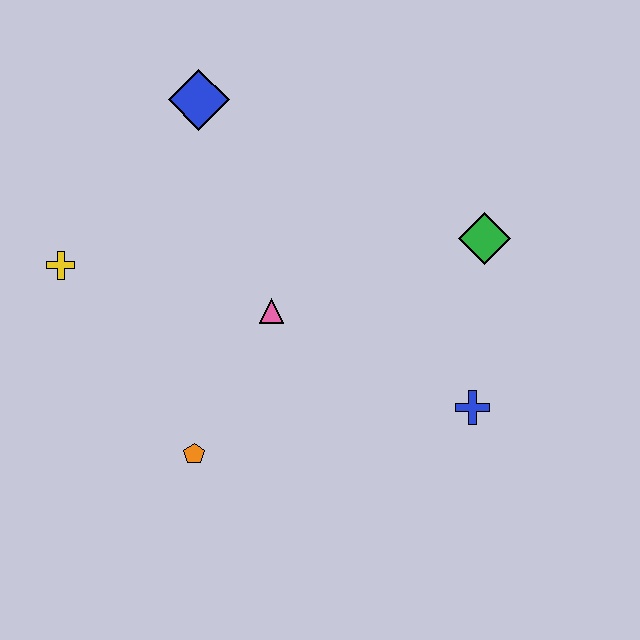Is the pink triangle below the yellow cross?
Yes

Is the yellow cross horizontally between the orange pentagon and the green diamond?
No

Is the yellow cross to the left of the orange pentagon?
Yes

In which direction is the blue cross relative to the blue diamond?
The blue cross is below the blue diamond.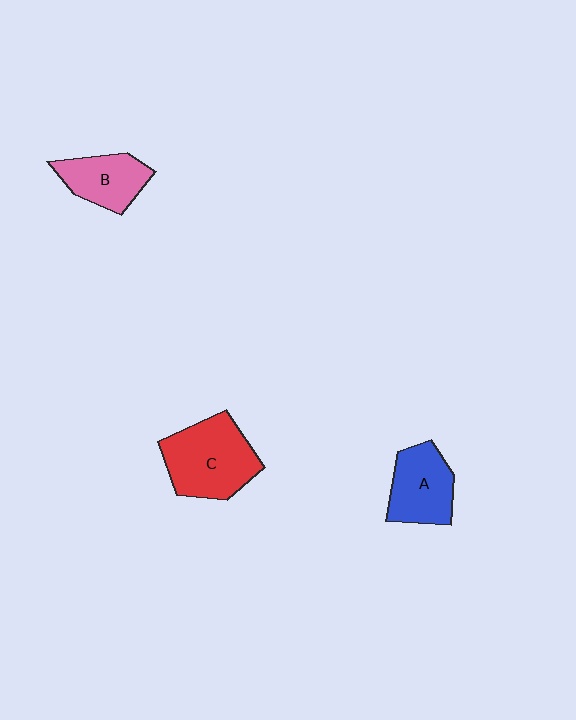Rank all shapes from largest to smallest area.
From largest to smallest: C (red), A (blue), B (pink).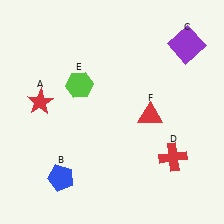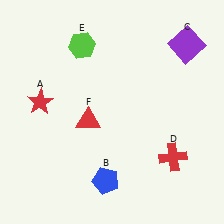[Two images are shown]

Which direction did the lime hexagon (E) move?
The lime hexagon (E) moved up.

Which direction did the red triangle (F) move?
The red triangle (F) moved left.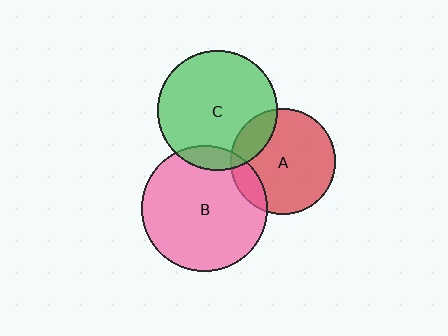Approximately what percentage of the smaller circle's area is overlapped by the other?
Approximately 20%.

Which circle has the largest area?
Circle B (pink).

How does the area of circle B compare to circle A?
Approximately 1.4 times.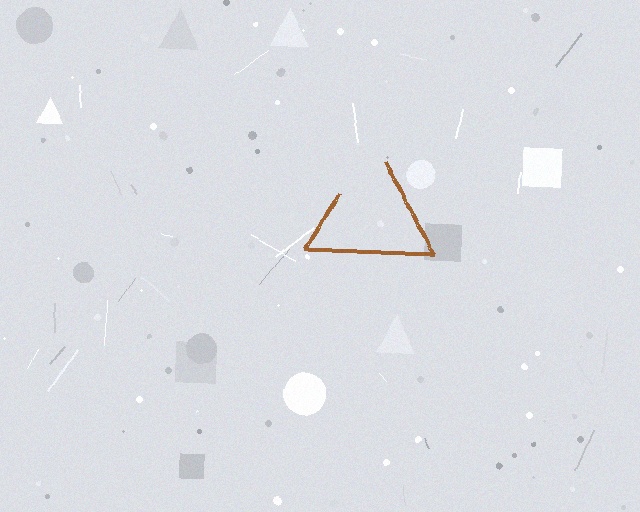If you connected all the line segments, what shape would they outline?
They would outline a triangle.